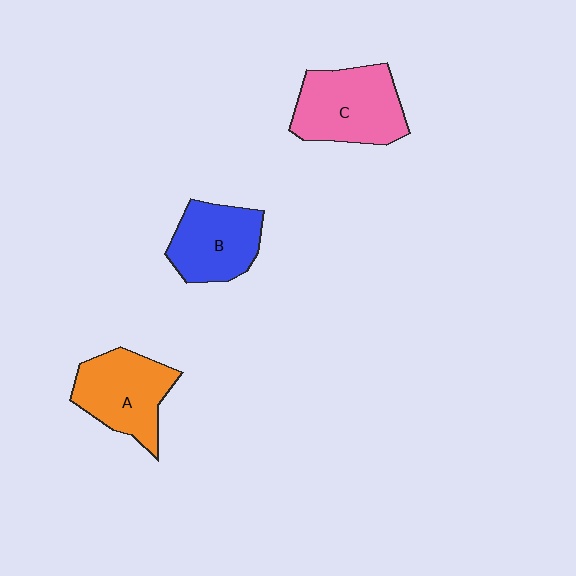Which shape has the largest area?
Shape C (pink).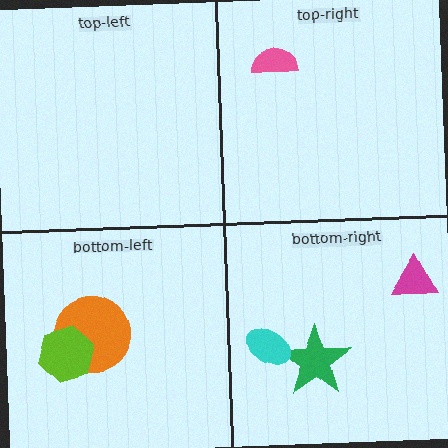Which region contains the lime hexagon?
The bottom-left region.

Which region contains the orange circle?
The bottom-left region.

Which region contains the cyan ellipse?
The bottom-right region.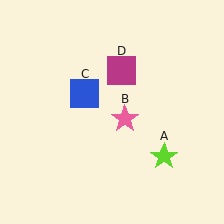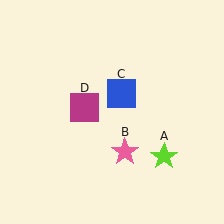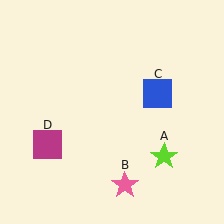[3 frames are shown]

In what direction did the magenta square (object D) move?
The magenta square (object D) moved down and to the left.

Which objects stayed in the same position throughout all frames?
Lime star (object A) remained stationary.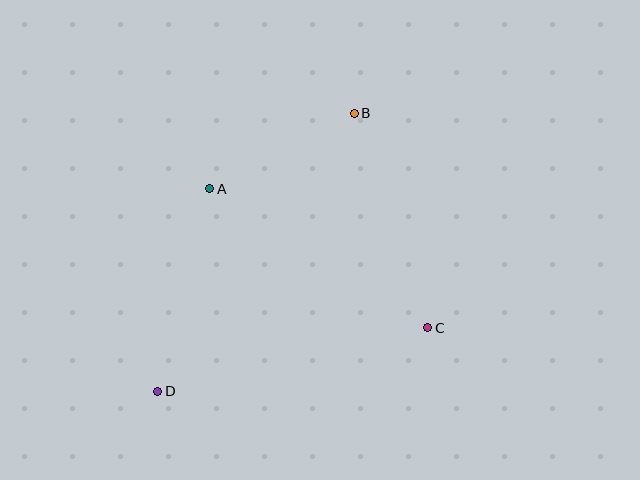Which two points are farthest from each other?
Points B and D are farthest from each other.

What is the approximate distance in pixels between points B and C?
The distance between B and C is approximately 226 pixels.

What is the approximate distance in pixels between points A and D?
The distance between A and D is approximately 209 pixels.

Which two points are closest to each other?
Points A and B are closest to each other.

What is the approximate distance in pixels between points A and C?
The distance between A and C is approximately 258 pixels.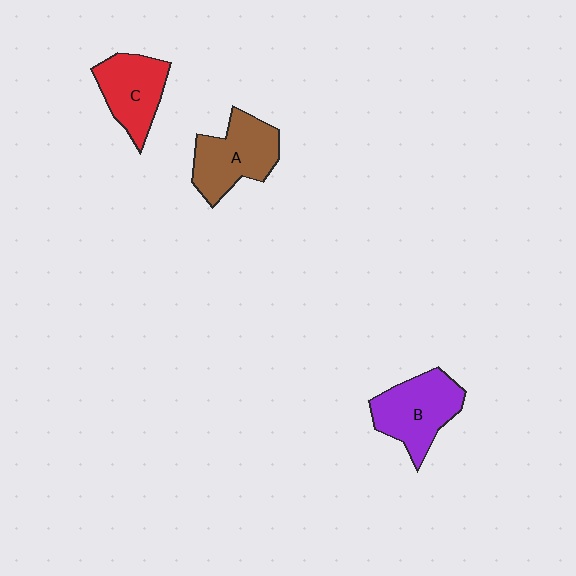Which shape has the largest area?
Shape B (purple).